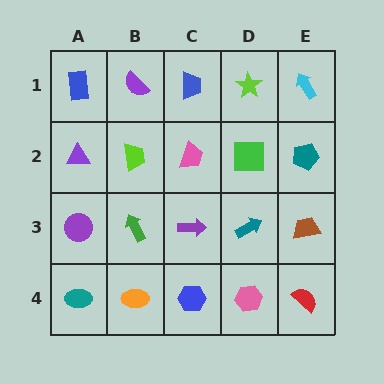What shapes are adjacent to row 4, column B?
A green arrow (row 3, column B), a teal ellipse (row 4, column A), a blue hexagon (row 4, column C).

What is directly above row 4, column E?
A brown trapezoid.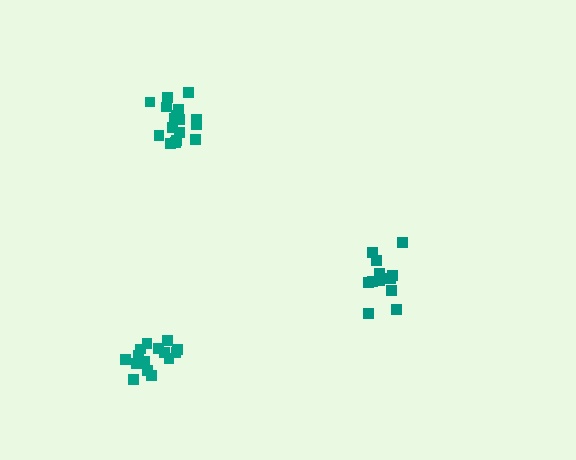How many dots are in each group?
Group 1: 18 dots, Group 2: 12 dots, Group 3: 15 dots (45 total).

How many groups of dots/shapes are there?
There are 3 groups.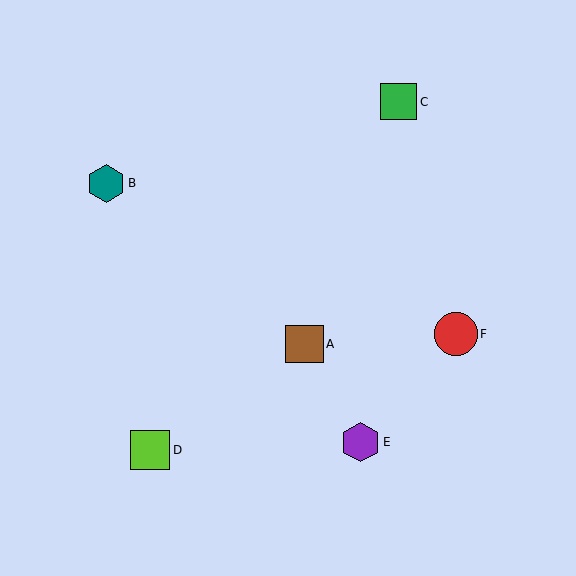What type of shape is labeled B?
Shape B is a teal hexagon.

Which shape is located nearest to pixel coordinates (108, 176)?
The teal hexagon (labeled B) at (106, 183) is nearest to that location.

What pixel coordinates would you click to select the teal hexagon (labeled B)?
Click at (106, 183) to select the teal hexagon B.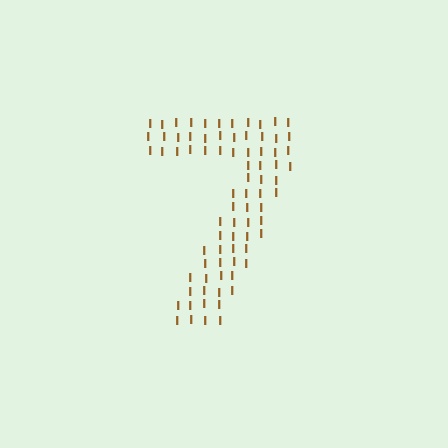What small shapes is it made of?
It is made of small letter I's.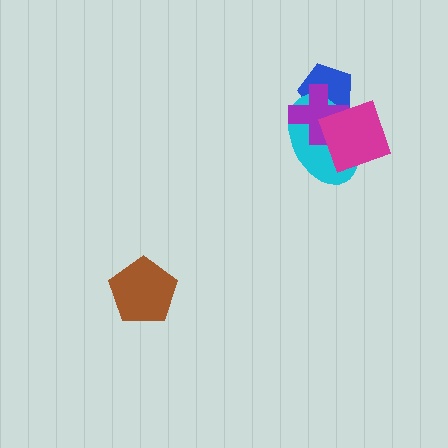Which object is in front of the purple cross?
The magenta square is in front of the purple cross.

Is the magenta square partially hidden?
No, no other shape covers it.